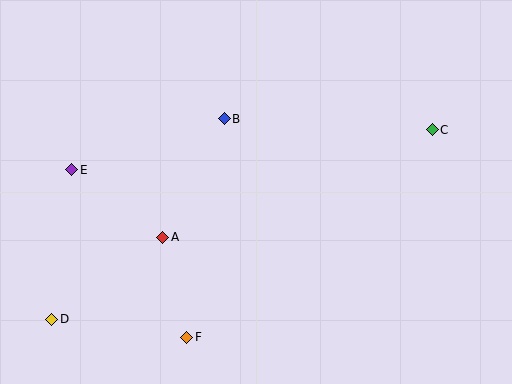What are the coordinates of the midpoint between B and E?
The midpoint between B and E is at (148, 144).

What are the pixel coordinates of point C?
Point C is at (432, 130).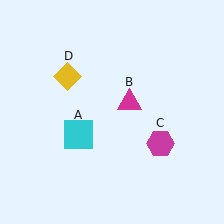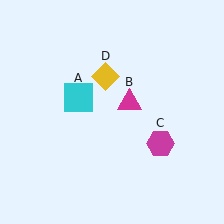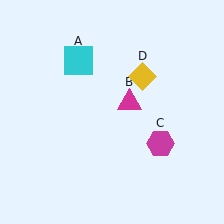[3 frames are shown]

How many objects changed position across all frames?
2 objects changed position: cyan square (object A), yellow diamond (object D).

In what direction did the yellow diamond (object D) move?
The yellow diamond (object D) moved right.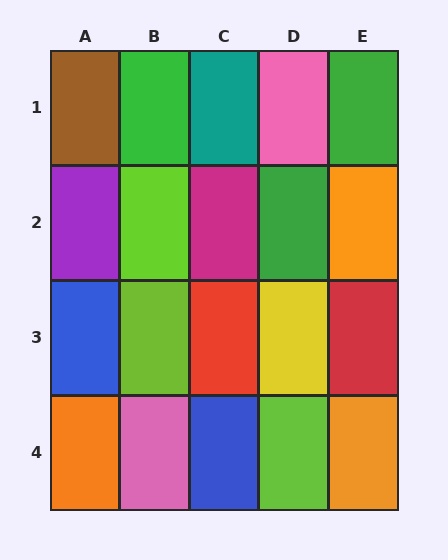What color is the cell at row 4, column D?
Lime.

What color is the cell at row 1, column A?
Brown.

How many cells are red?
2 cells are red.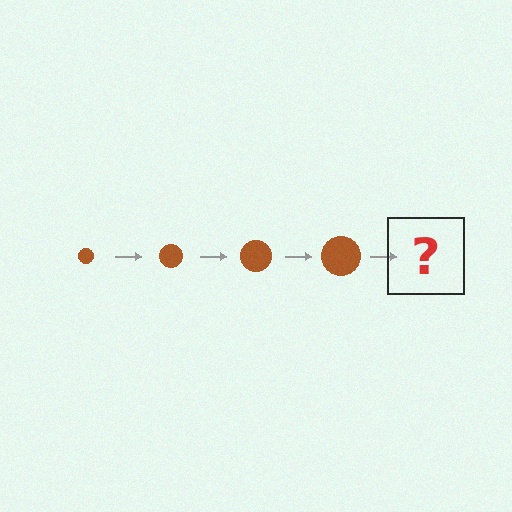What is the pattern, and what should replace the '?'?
The pattern is that the circle gets progressively larger each step. The '?' should be a brown circle, larger than the previous one.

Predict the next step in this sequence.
The next step is a brown circle, larger than the previous one.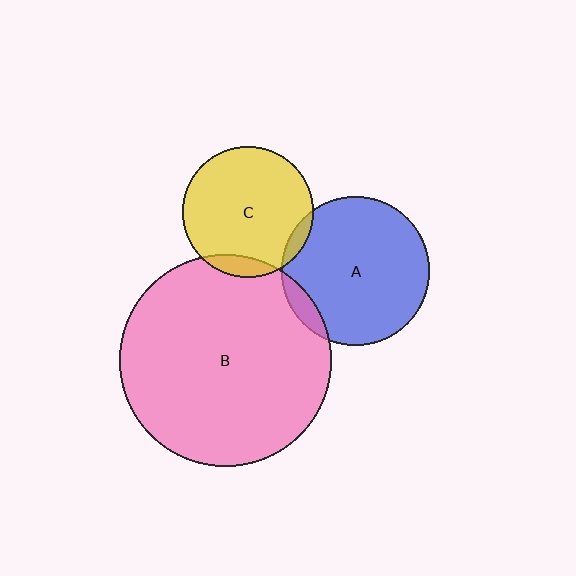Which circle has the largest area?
Circle B (pink).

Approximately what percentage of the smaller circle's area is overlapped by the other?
Approximately 10%.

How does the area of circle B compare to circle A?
Approximately 2.0 times.